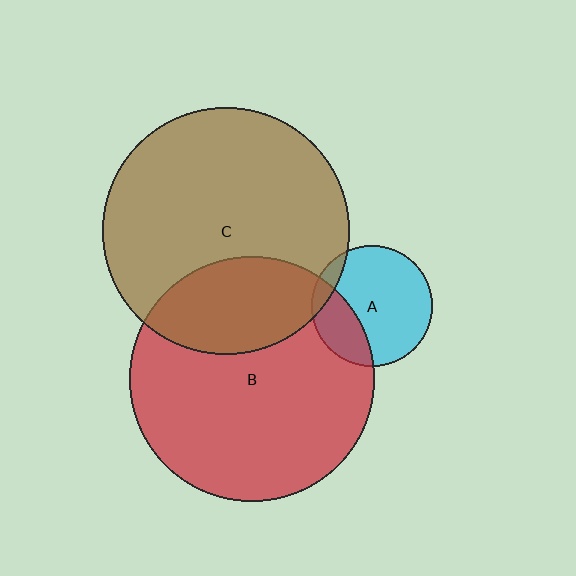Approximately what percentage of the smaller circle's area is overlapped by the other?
Approximately 30%.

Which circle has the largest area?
Circle C (brown).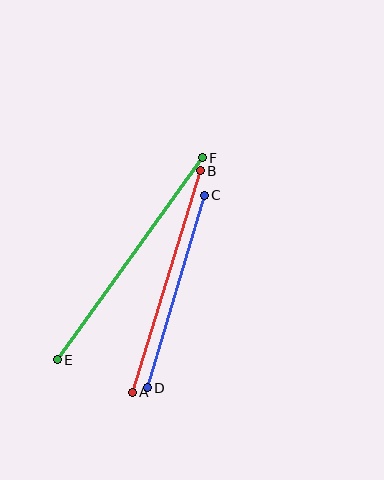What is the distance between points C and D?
The distance is approximately 201 pixels.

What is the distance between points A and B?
The distance is approximately 231 pixels.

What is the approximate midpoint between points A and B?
The midpoint is at approximately (166, 282) pixels.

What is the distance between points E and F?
The distance is approximately 248 pixels.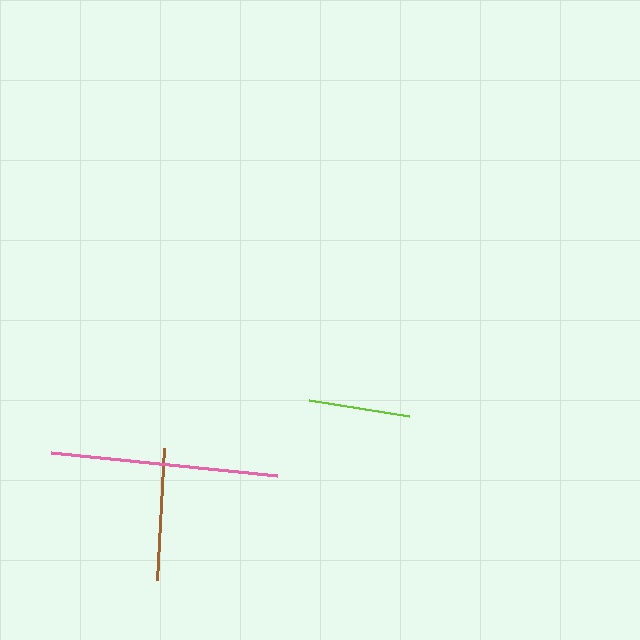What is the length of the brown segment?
The brown segment is approximately 132 pixels long.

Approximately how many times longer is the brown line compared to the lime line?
The brown line is approximately 1.3 times the length of the lime line.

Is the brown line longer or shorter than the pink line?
The pink line is longer than the brown line.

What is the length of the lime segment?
The lime segment is approximately 102 pixels long.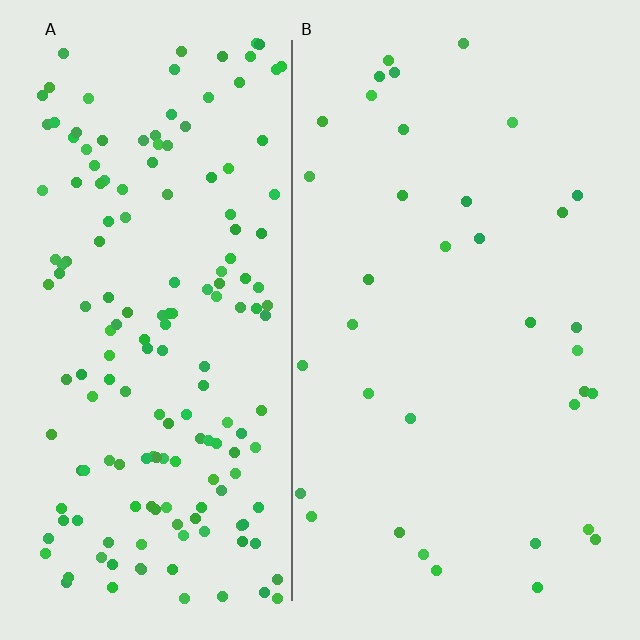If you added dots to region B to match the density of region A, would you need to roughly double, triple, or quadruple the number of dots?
Approximately quadruple.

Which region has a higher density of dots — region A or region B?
A (the left).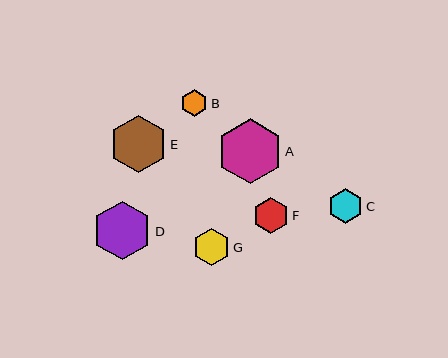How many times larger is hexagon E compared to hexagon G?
Hexagon E is approximately 1.5 times the size of hexagon G.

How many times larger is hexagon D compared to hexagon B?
Hexagon D is approximately 2.2 times the size of hexagon B.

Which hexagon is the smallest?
Hexagon B is the smallest with a size of approximately 27 pixels.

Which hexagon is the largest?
Hexagon A is the largest with a size of approximately 65 pixels.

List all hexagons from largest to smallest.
From largest to smallest: A, D, E, G, F, C, B.